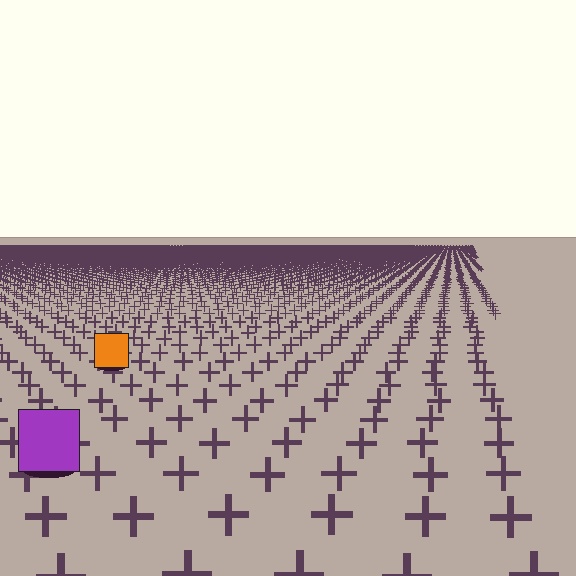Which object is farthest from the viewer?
The orange square is farthest from the viewer. It appears smaller and the ground texture around it is denser.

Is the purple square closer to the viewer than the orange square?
Yes. The purple square is closer — you can tell from the texture gradient: the ground texture is coarser near it.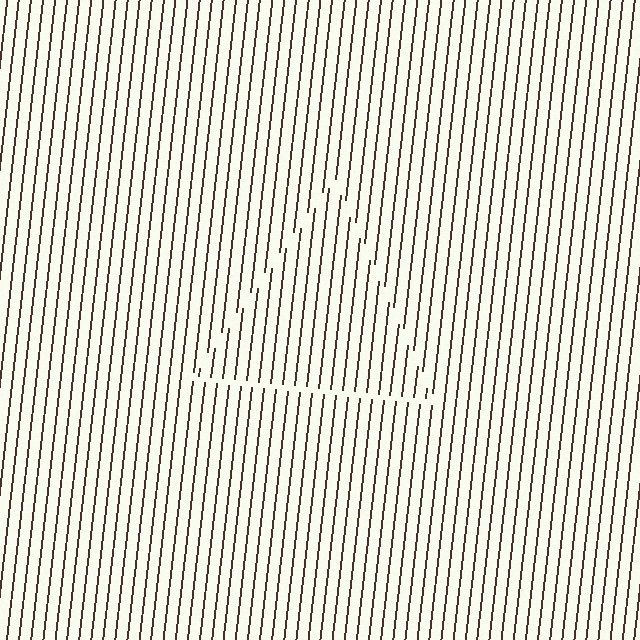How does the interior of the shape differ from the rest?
The interior of the shape contains the same grating, shifted by half a period — the contour is defined by the phase discontinuity where line-ends from the inner and outer gratings abut.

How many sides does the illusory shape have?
3 sides — the line-ends trace a triangle.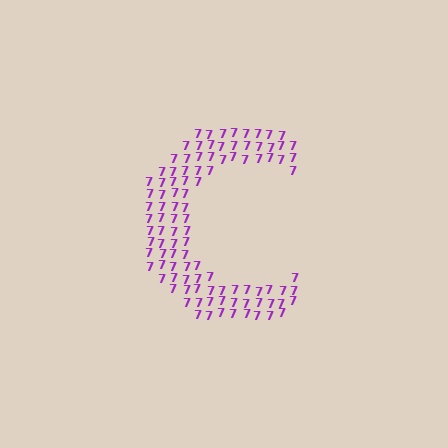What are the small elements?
The small elements are digit 7's.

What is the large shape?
The large shape is the letter C.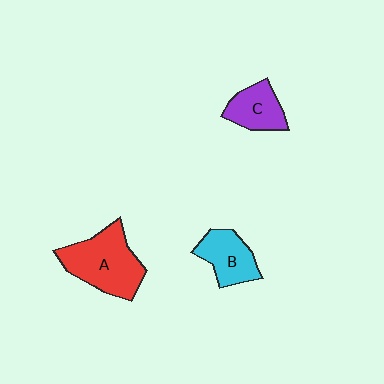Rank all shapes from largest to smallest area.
From largest to smallest: A (red), B (cyan), C (purple).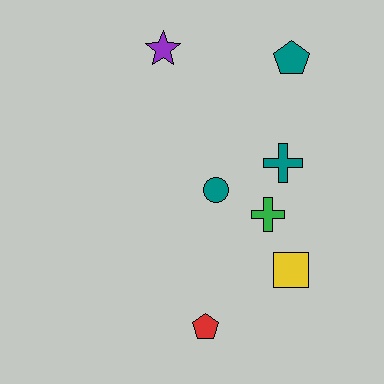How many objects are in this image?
There are 7 objects.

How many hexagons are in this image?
There are no hexagons.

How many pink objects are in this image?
There are no pink objects.